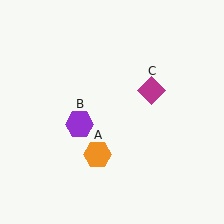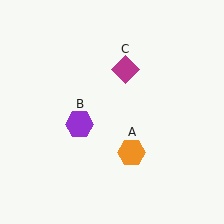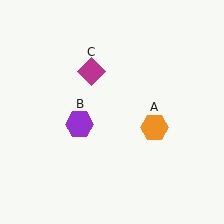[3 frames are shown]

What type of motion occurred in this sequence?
The orange hexagon (object A), magenta diamond (object C) rotated counterclockwise around the center of the scene.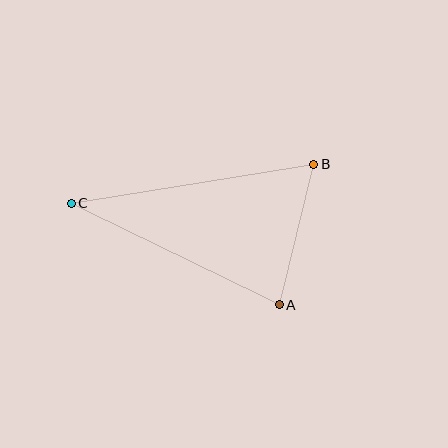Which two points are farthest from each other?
Points B and C are farthest from each other.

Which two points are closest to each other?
Points A and B are closest to each other.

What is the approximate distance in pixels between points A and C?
The distance between A and C is approximately 232 pixels.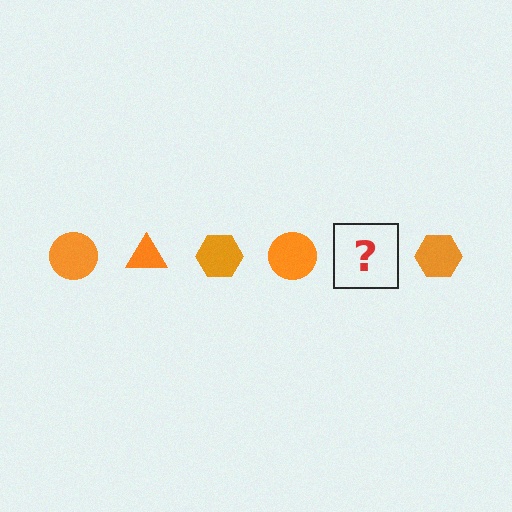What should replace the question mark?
The question mark should be replaced with an orange triangle.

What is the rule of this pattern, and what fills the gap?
The rule is that the pattern cycles through circle, triangle, hexagon shapes in orange. The gap should be filled with an orange triangle.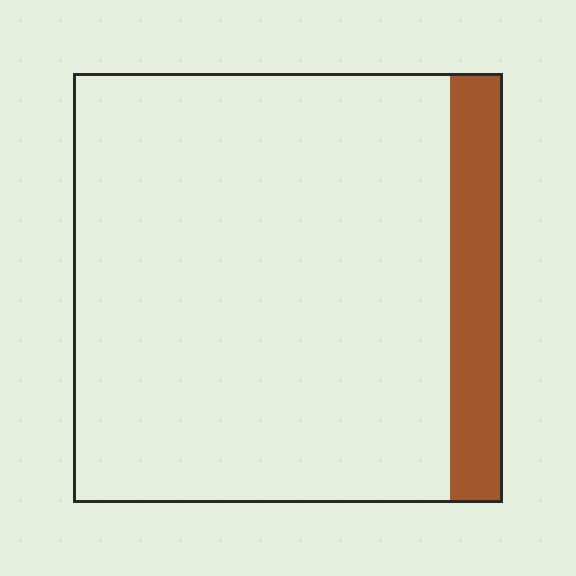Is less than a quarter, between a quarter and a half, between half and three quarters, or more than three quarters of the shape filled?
Less than a quarter.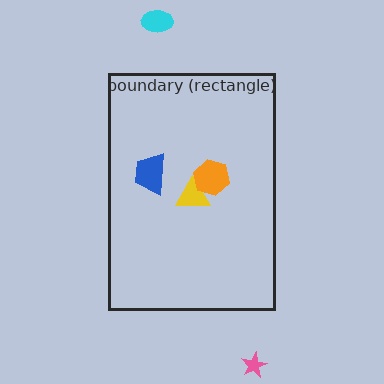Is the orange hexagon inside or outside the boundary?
Inside.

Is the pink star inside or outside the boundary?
Outside.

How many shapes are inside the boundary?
3 inside, 2 outside.